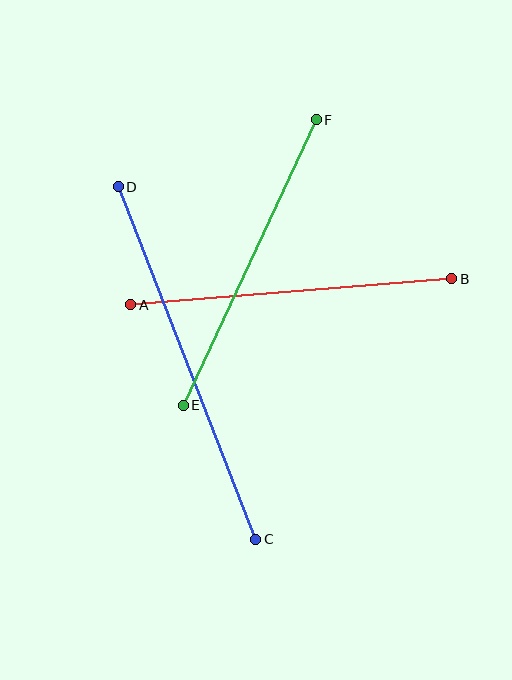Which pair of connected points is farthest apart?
Points C and D are farthest apart.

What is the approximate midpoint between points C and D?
The midpoint is at approximately (187, 363) pixels.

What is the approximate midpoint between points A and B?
The midpoint is at approximately (291, 292) pixels.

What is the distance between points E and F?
The distance is approximately 315 pixels.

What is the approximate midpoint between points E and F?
The midpoint is at approximately (250, 263) pixels.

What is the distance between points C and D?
The distance is approximately 378 pixels.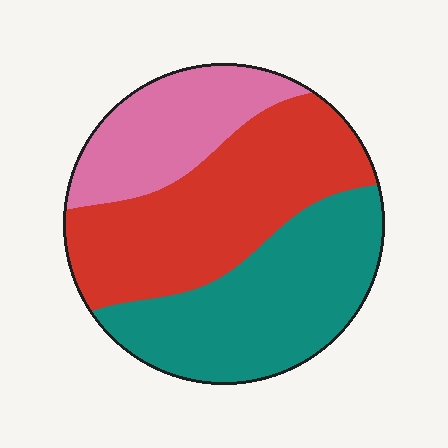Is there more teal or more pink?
Teal.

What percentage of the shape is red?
Red takes up between a third and a half of the shape.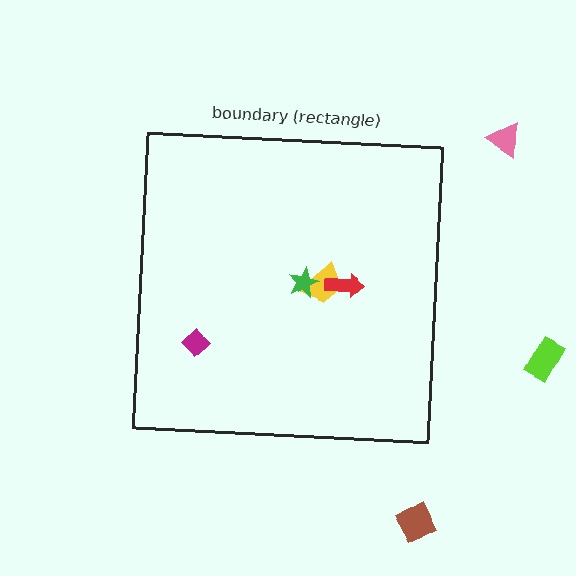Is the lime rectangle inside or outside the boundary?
Outside.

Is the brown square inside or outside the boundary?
Outside.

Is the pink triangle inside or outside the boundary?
Outside.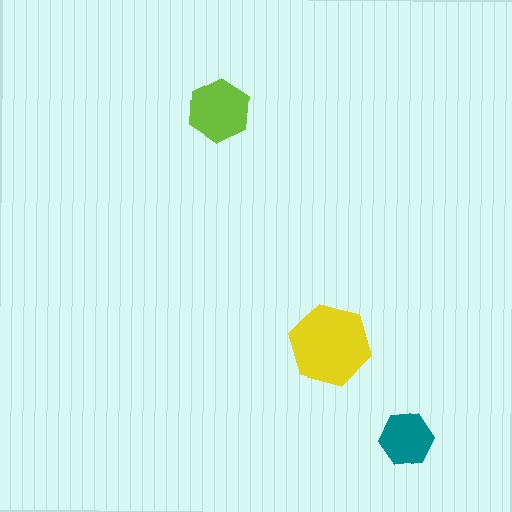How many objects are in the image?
There are 3 objects in the image.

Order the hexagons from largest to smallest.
the yellow one, the lime one, the teal one.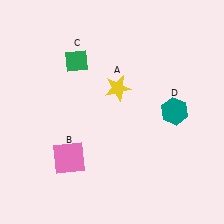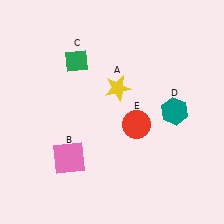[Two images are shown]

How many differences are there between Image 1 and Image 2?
There is 1 difference between the two images.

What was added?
A red circle (E) was added in Image 2.